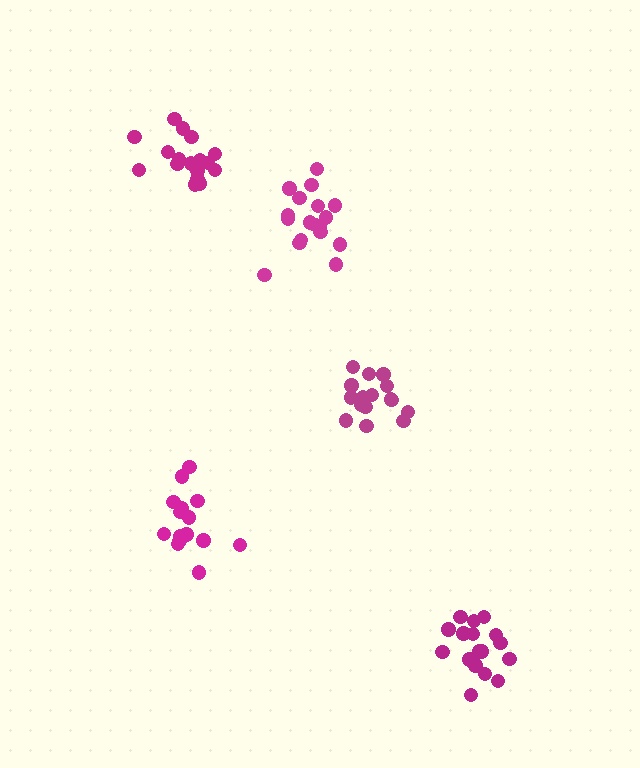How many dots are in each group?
Group 1: 18 dots, Group 2: 18 dots, Group 3: 17 dots, Group 4: 15 dots, Group 5: 16 dots (84 total).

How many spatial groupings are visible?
There are 5 spatial groupings.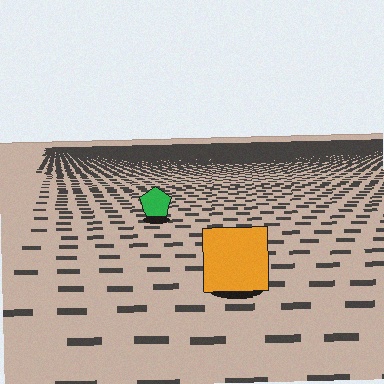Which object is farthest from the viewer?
The green pentagon is farthest from the viewer. It appears smaller and the ground texture around it is denser.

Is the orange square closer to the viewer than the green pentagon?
Yes. The orange square is closer — you can tell from the texture gradient: the ground texture is coarser near it.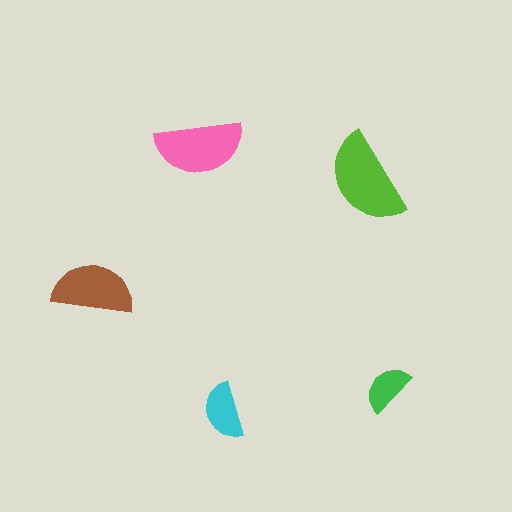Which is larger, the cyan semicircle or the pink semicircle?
The pink one.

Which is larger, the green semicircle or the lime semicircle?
The lime one.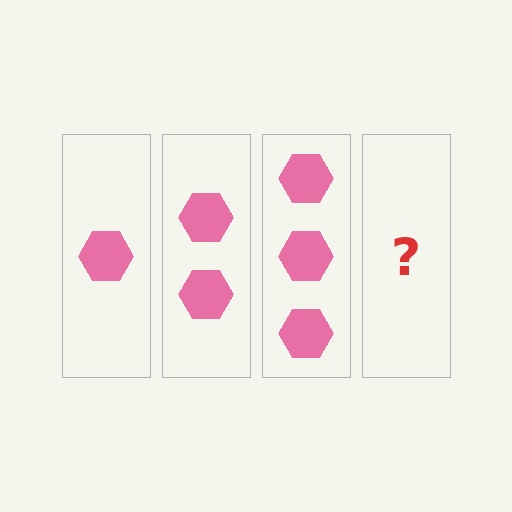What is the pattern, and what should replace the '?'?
The pattern is that each step adds one more hexagon. The '?' should be 4 hexagons.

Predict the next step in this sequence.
The next step is 4 hexagons.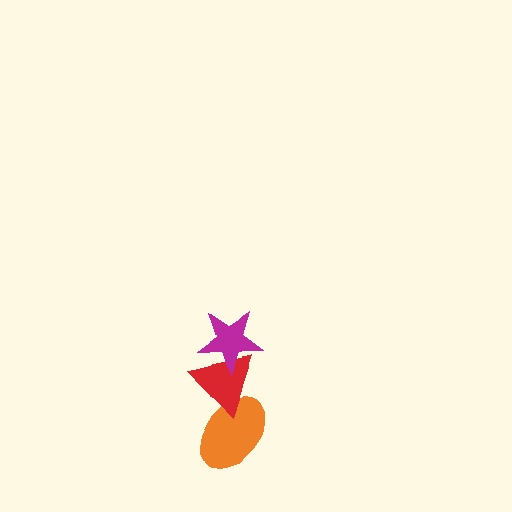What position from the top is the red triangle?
The red triangle is 2nd from the top.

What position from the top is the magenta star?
The magenta star is 1st from the top.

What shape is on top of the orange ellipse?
The red triangle is on top of the orange ellipse.